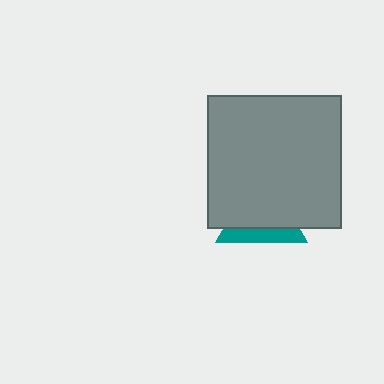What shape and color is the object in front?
The object in front is a gray square.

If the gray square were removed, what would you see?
You would see the complete teal triangle.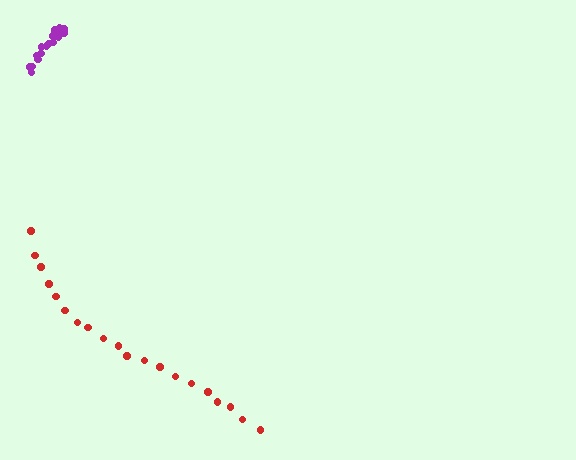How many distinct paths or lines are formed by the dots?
There are 2 distinct paths.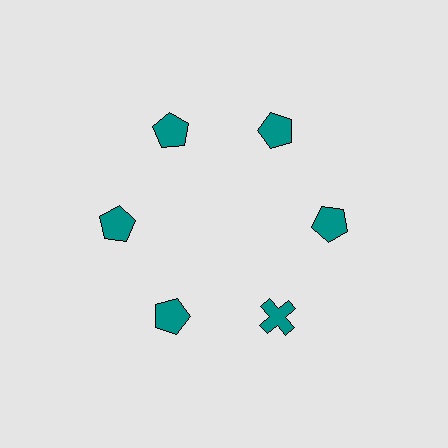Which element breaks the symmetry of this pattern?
The teal cross at roughly the 5 o'clock position breaks the symmetry. All other shapes are teal pentagons.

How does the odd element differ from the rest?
It has a different shape: cross instead of pentagon.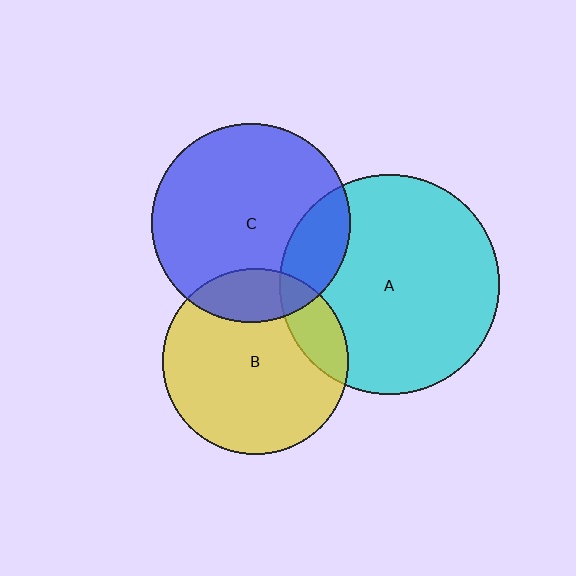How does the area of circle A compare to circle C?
Approximately 1.2 times.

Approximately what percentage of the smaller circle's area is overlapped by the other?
Approximately 15%.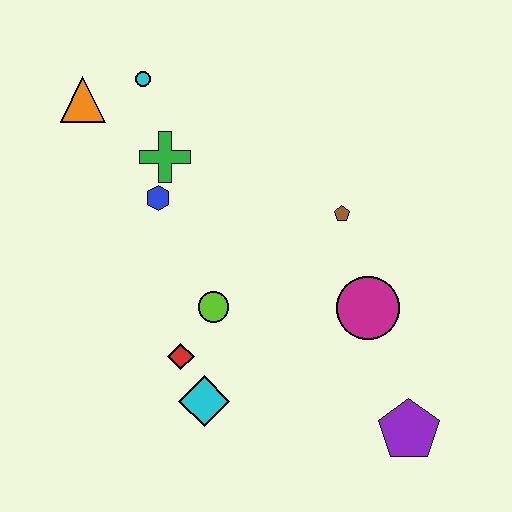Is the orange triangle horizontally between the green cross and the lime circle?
No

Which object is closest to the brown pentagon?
The magenta circle is closest to the brown pentagon.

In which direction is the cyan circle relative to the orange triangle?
The cyan circle is to the right of the orange triangle.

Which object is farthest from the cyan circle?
The purple pentagon is farthest from the cyan circle.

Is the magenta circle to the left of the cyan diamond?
No